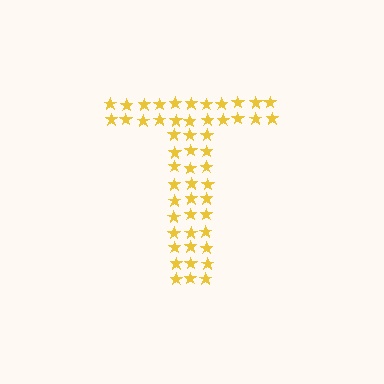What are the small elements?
The small elements are stars.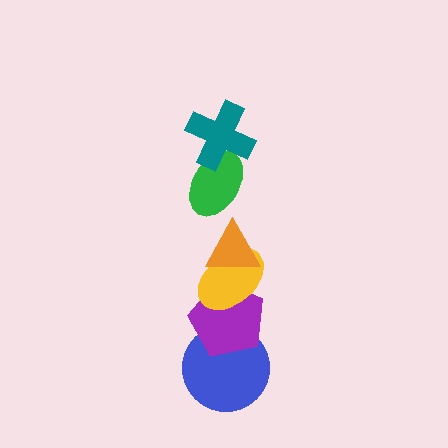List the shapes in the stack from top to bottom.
From top to bottom: the teal cross, the green ellipse, the orange triangle, the yellow ellipse, the purple pentagon, the blue circle.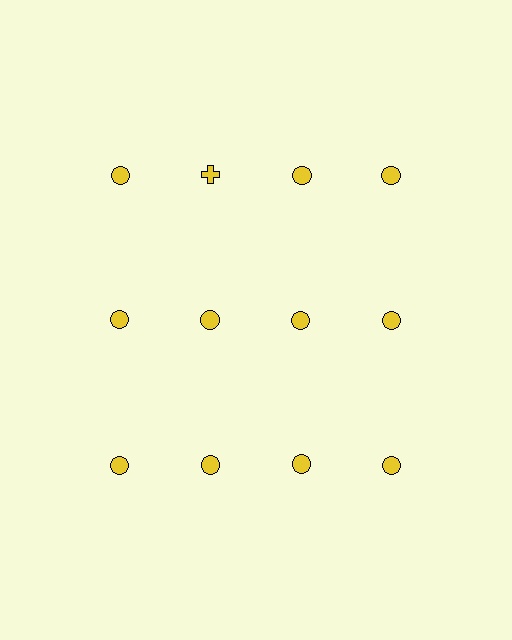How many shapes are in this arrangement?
There are 12 shapes arranged in a grid pattern.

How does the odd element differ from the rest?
It has a different shape: cross instead of circle.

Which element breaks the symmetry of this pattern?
The yellow cross in the top row, second from left column breaks the symmetry. All other shapes are yellow circles.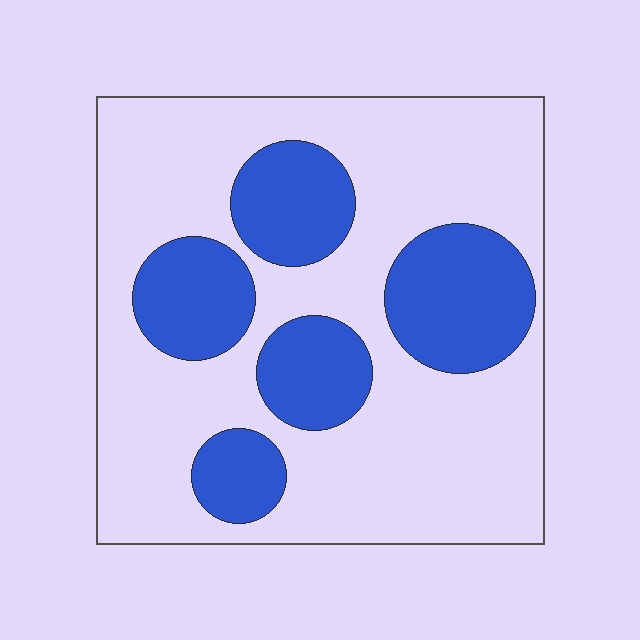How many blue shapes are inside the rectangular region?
5.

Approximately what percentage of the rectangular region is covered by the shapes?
Approximately 30%.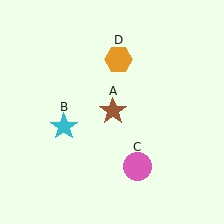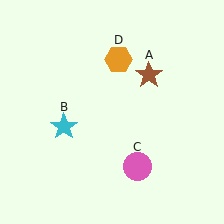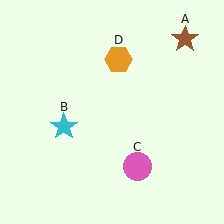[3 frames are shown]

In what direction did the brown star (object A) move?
The brown star (object A) moved up and to the right.